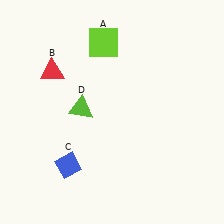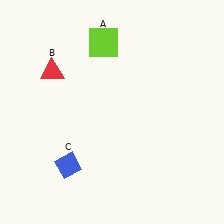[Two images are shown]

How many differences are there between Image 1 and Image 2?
There is 1 difference between the two images.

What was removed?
The lime triangle (D) was removed in Image 2.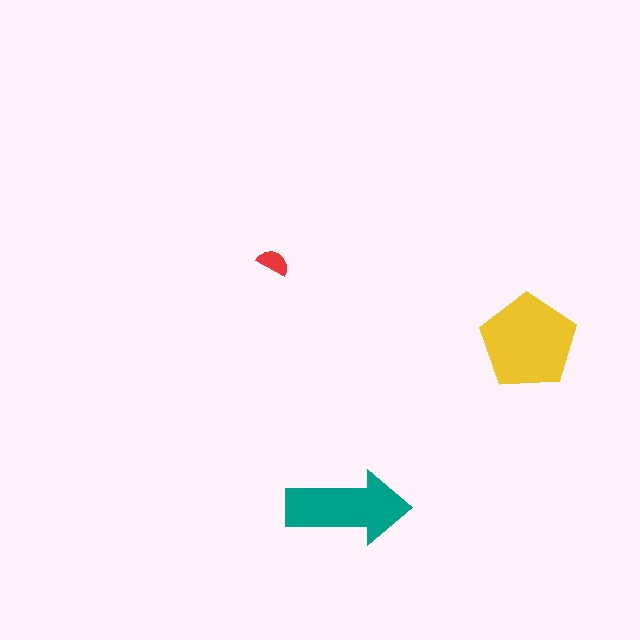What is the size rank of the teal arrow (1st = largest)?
2nd.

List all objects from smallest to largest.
The red semicircle, the teal arrow, the yellow pentagon.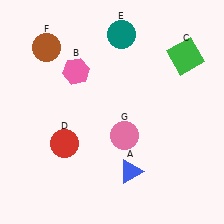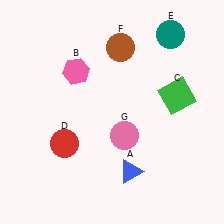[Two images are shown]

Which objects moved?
The objects that moved are: the green square (C), the teal circle (E), the brown circle (F).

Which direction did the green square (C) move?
The green square (C) moved down.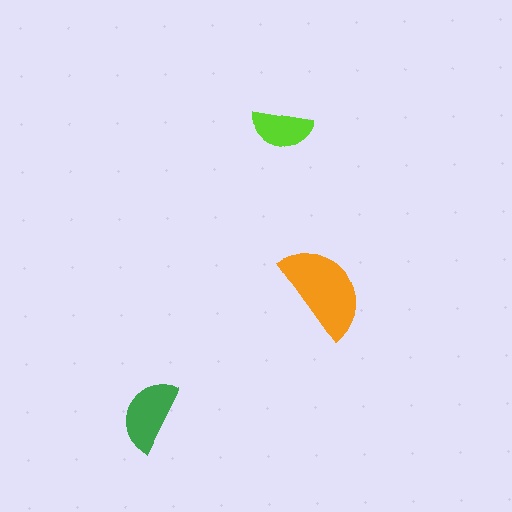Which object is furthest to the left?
The green semicircle is leftmost.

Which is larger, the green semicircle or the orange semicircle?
The orange one.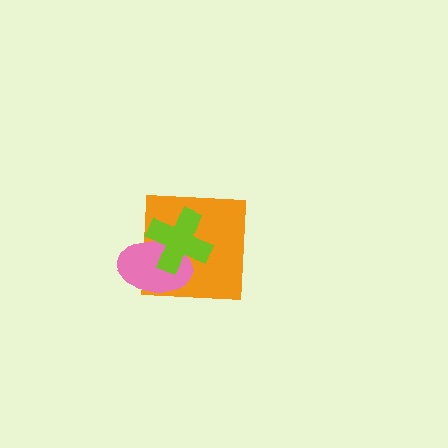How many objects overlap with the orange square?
2 objects overlap with the orange square.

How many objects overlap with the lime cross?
2 objects overlap with the lime cross.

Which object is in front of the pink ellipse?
The lime cross is in front of the pink ellipse.